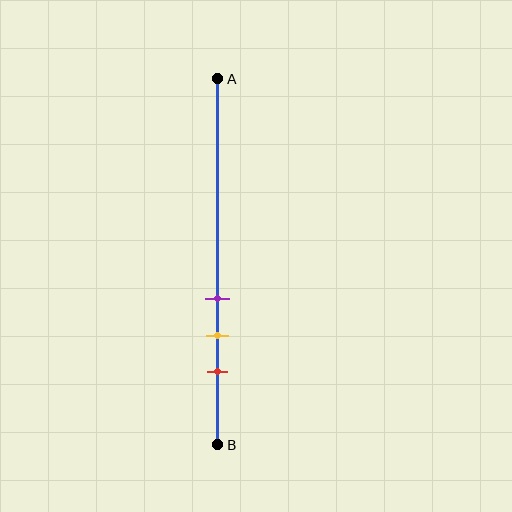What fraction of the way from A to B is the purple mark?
The purple mark is approximately 60% (0.6) of the way from A to B.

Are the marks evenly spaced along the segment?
Yes, the marks are approximately evenly spaced.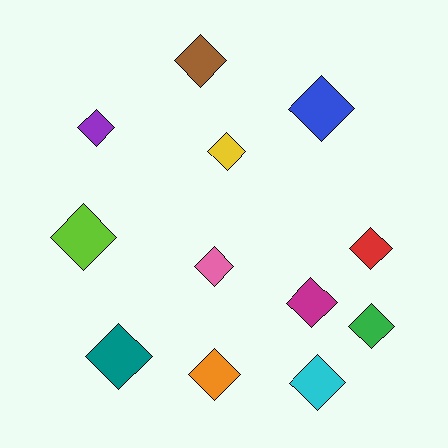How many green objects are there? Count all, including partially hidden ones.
There is 1 green object.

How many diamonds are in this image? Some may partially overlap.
There are 12 diamonds.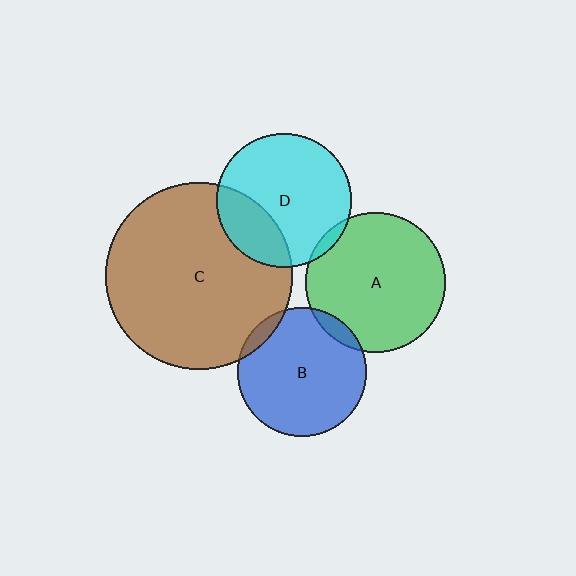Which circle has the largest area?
Circle C (brown).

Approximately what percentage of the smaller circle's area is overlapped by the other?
Approximately 25%.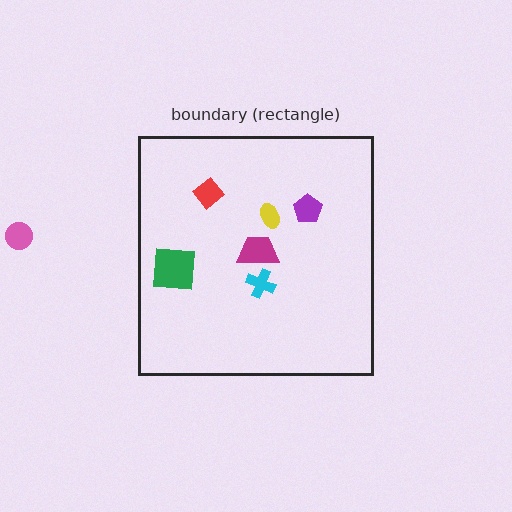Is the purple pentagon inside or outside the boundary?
Inside.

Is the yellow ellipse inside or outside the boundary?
Inside.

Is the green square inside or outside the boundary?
Inside.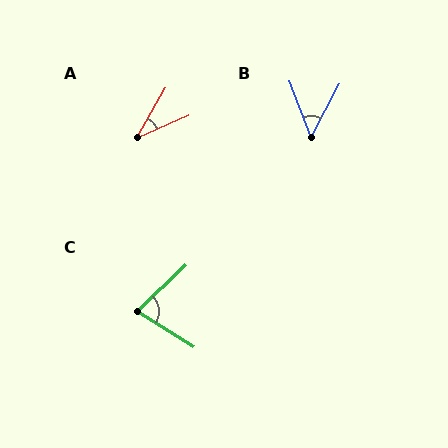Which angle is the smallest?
A, at approximately 36 degrees.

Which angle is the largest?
C, at approximately 76 degrees.